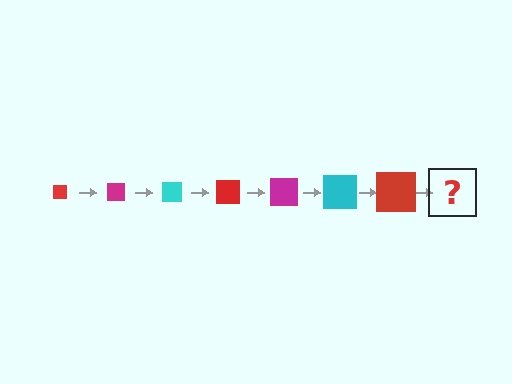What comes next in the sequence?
The next element should be a magenta square, larger than the previous one.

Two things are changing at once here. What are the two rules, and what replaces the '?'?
The two rules are that the square grows larger each step and the color cycles through red, magenta, and cyan. The '?' should be a magenta square, larger than the previous one.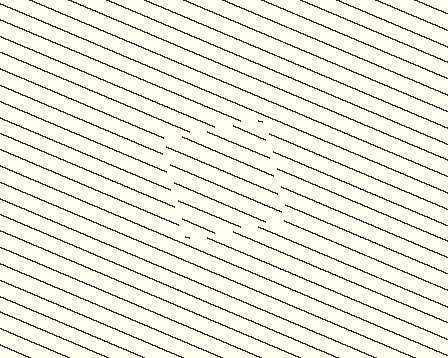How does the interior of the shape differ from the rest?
The interior of the shape contains the same grating, shifted by half a period — the contour is defined by the phase discontinuity where line-ends from the inner and outer gratings abut.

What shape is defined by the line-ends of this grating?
An illusory square. The interior of the shape contains the same grating, shifted by half a period — the contour is defined by the phase discontinuity where line-ends from the inner and outer gratings abut.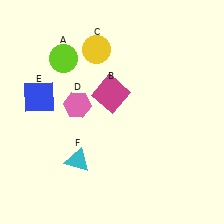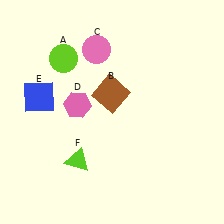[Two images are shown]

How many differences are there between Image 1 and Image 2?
There are 3 differences between the two images.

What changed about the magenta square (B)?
In Image 1, B is magenta. In Image 2, it changed to brown.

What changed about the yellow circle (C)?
In Image 1, C is yellow. In Image 2, it changed to pink.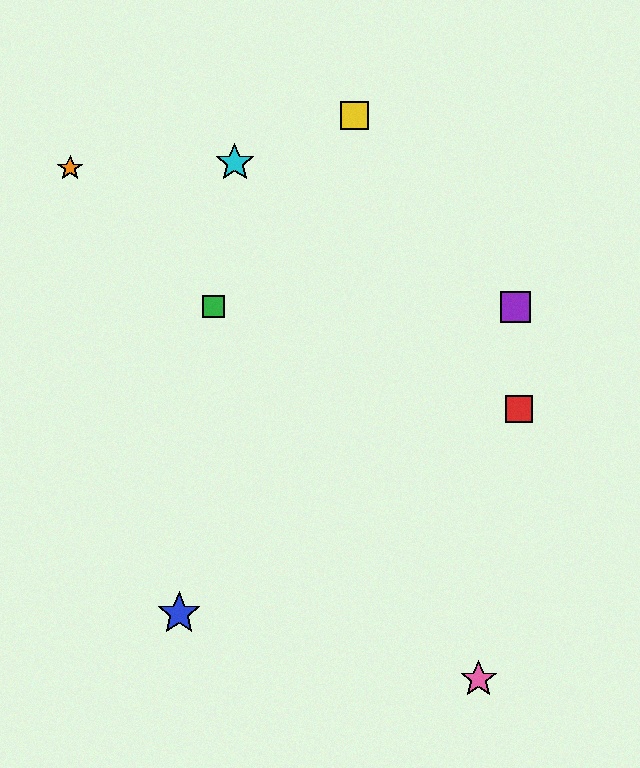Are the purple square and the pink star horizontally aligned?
No, the purple square is at y≈307 and the pink star is at y≈679.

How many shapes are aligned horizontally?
2 shapes (the green square, the purple square) are aligned horizontally.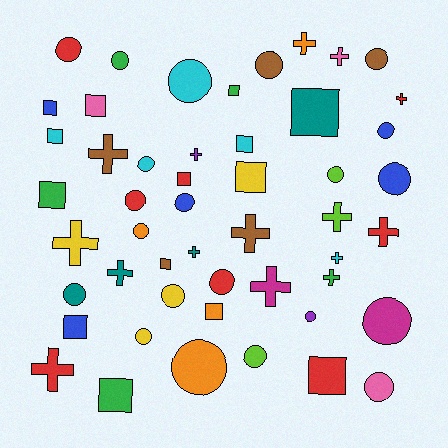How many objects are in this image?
There are 50 objects.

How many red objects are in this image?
There are 8 red objects.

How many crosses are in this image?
There are 15 crosses.